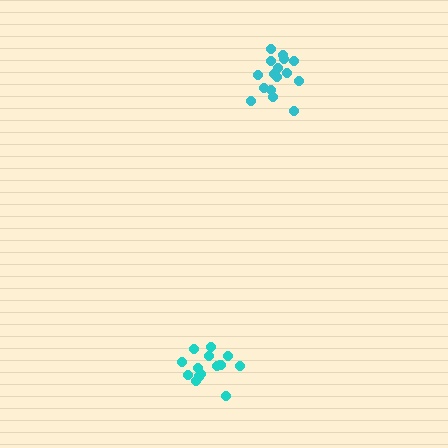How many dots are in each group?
Group 1: 16 dots, Group 2: 15 dots (31 total).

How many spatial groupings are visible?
There are 2 spatial groupings.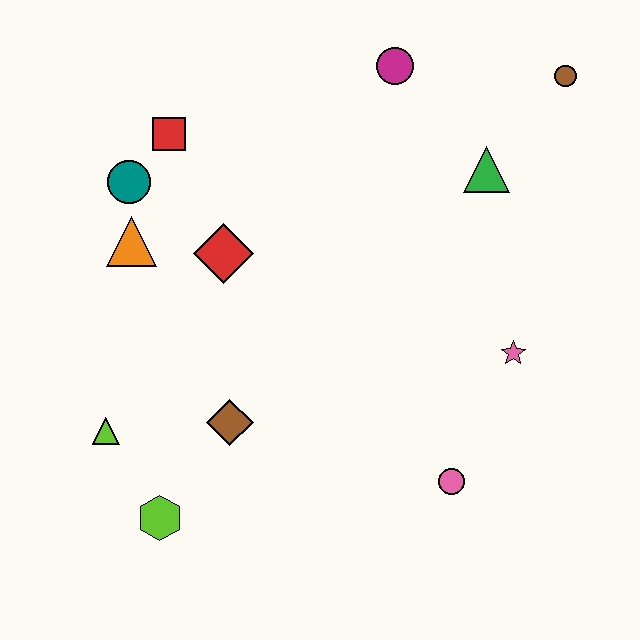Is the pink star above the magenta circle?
No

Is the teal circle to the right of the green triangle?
No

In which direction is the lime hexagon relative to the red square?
The lime hexagon is below the red square.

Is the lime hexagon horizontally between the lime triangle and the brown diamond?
Yes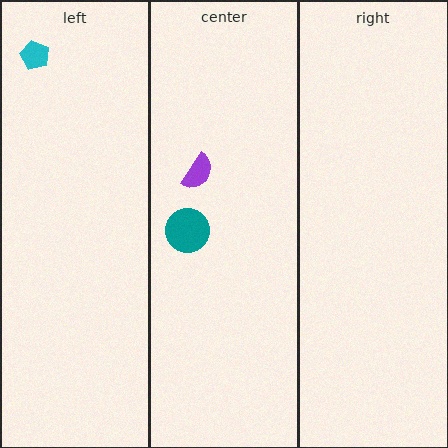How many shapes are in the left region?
1.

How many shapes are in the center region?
2.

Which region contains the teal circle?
The center region.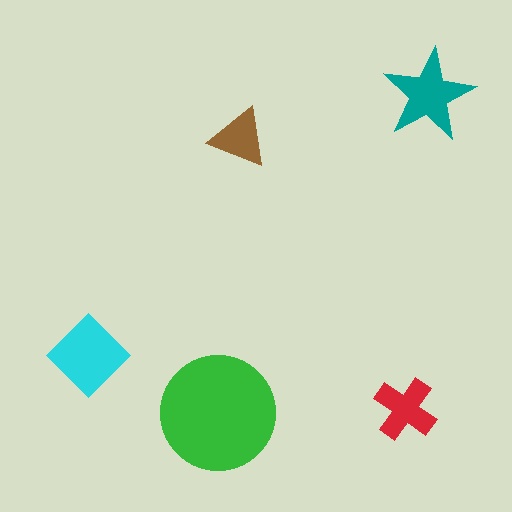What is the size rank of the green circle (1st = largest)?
1st.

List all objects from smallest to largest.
The brown triangle, the red cross, the teal star, the cyan diamond, the green circle.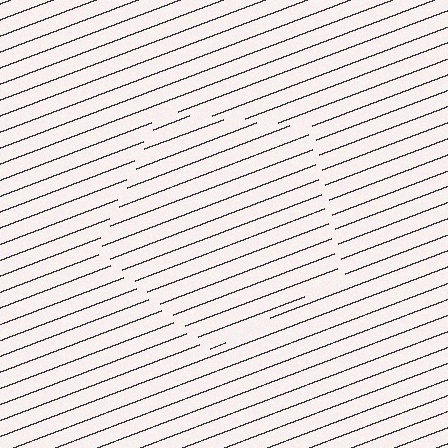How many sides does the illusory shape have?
5 sides — the line-ends trace a pentagon.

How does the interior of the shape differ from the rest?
The interior of the shape contains the same grating, shifted by half a period — the contour is defined by the phase discontinuity where line-ends from the inner and outer gratings abut.